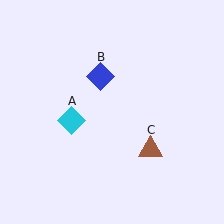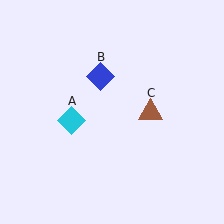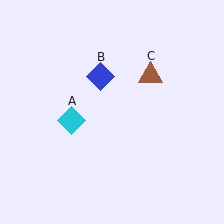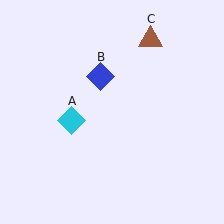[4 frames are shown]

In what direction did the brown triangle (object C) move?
The brown triangle (object C) moved up.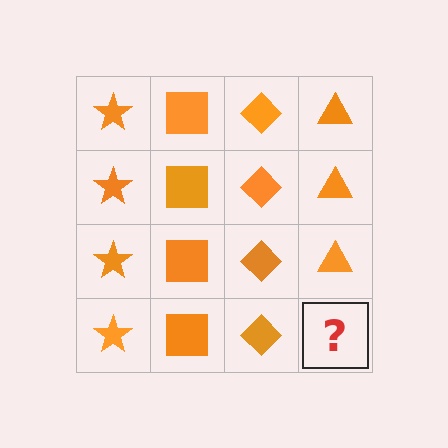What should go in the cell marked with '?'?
The missing cell should contain an orange triangle.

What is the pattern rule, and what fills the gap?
The rule is that each column has a consistent shape. The gap should be filled with an orange triangle.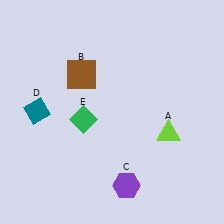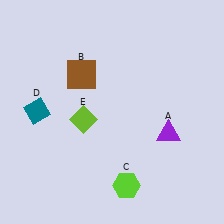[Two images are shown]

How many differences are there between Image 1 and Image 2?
There are 3 differences between the two images.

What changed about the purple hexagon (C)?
In Image 1, C is purple. In Image 2, it changed to lime.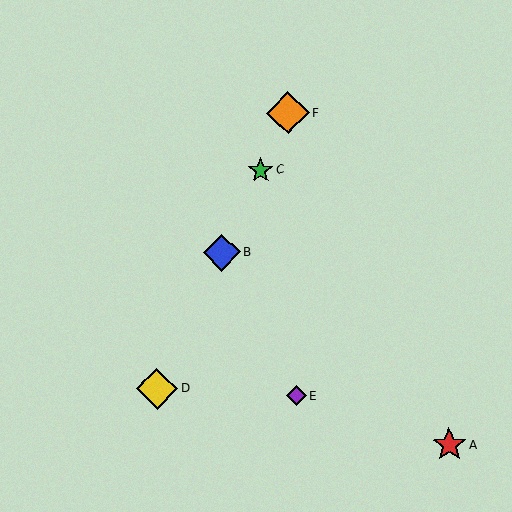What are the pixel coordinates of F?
Object F is at (288, 113).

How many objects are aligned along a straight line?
4 objects (B, C, D, F) are aligned along a straight line.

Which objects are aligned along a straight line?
Objects B, C, D, F are aligned along a straight line.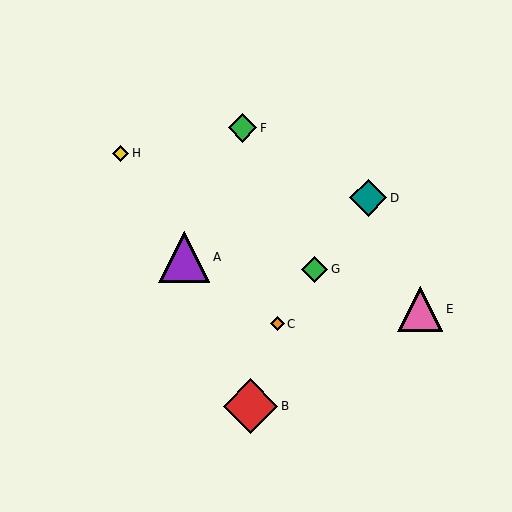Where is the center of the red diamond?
The center of the red diamond is at (250, 406).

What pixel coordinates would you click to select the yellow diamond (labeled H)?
Click at (121, 153) to select the yellow diamond H.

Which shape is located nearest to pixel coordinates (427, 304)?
The pink triangle (labeled E) at (420, 309) is nearest to that location.